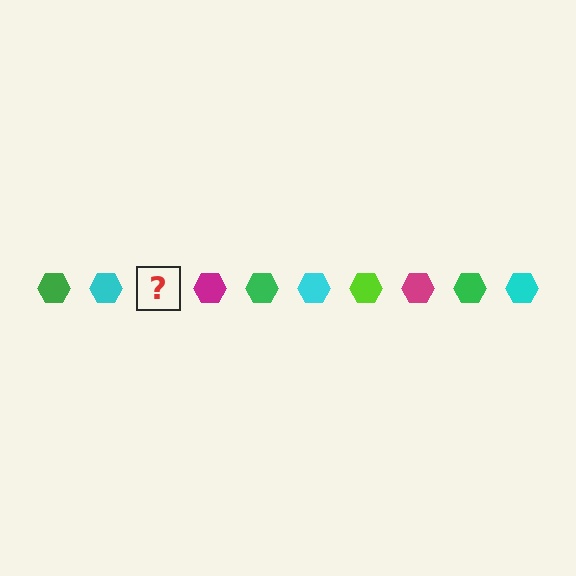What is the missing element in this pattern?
The missing element is a lime hexagon.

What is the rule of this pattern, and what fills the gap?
The rule is that the pattern cycles through green, cyan, lime, magenta hexagons. The gap should be filled with a lime hexagon.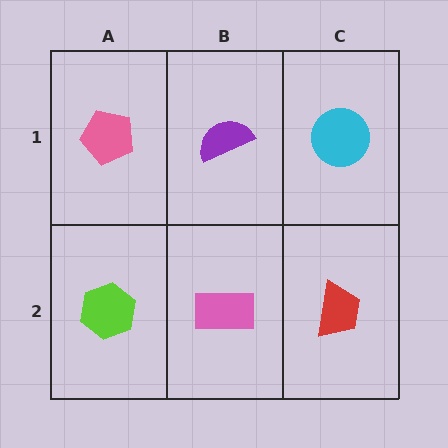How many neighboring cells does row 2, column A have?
2.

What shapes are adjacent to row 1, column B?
A pink rectangle (row 2, column B), a pink pentagon (row 1, column A), a cyan circle (row 1, column C).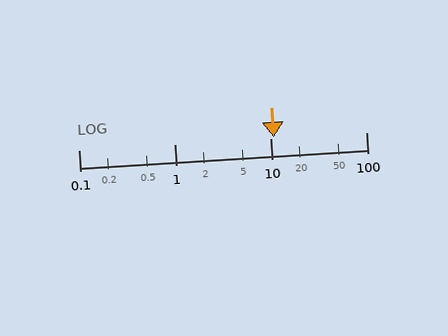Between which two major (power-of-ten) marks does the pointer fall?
The pointer is between 10 and 100.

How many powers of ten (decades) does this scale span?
The scale spans 3 decades, from 0.1 to 100.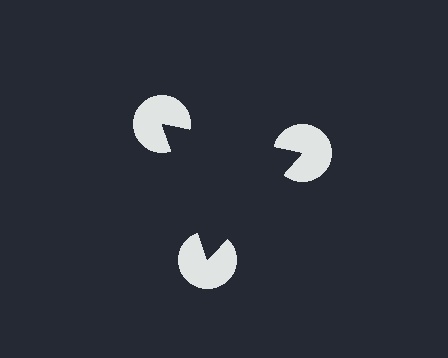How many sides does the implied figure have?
3 sides.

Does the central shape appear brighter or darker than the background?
It typically appears slightly darker than the background, even though no actual brightness change is drawn.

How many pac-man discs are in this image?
There are 3 — one at each vertex of the illusory triangle.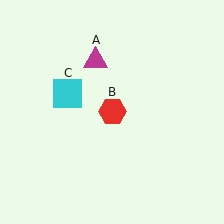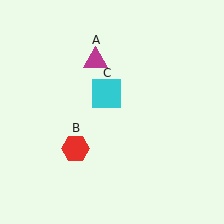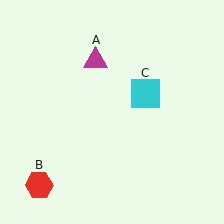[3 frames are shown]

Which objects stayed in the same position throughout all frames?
Magenta triangle (object A) remained stationary.